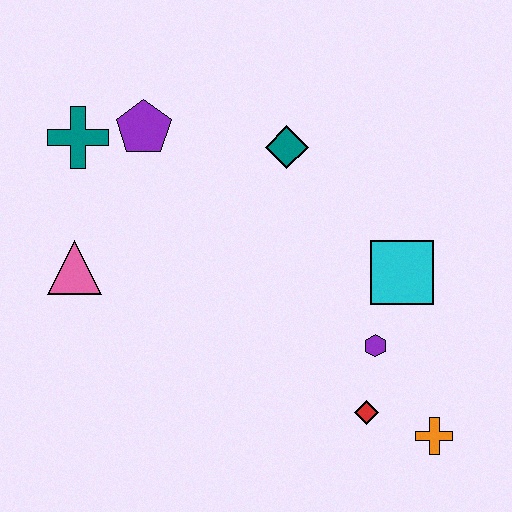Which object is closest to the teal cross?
The purple pentagon is closest to the teal cross.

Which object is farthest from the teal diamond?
The orange cross is farthest from the teal diamond.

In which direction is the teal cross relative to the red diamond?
The teal cross is to the left of the red diamond.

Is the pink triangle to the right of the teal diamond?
No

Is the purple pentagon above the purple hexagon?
Yes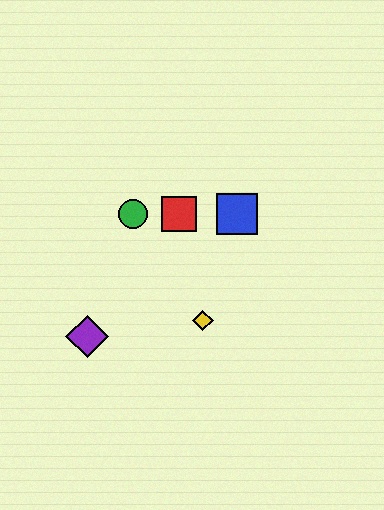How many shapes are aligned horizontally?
3 shapes (the red square, the blue square, the green circle) are aligned horizontally.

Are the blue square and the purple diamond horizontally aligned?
No, the blue square is at y≈214 and the purple diamond is at y≈336.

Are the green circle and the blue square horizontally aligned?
Yes, both are at y≈214.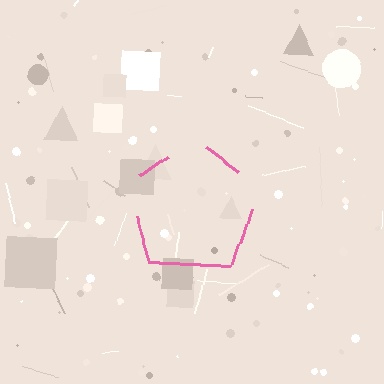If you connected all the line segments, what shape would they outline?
They would outline a pentagon.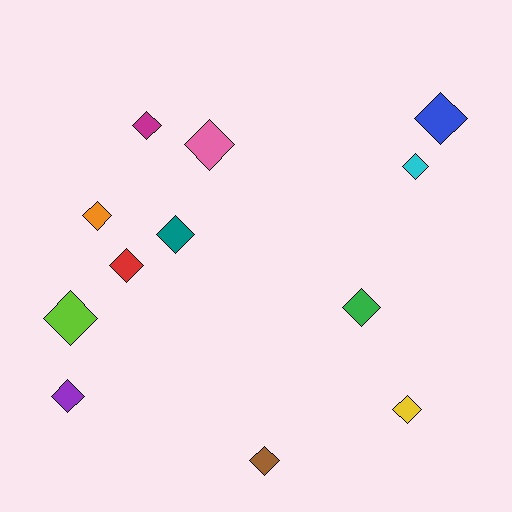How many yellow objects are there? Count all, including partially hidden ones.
There is 1 yellow object.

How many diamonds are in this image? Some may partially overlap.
There are 12 diamonds.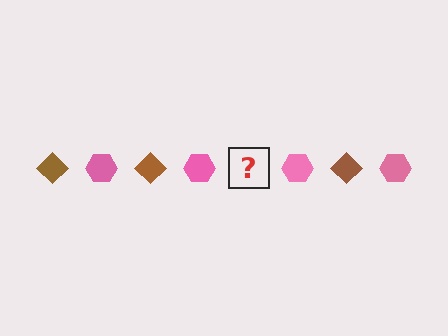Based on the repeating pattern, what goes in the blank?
The blank should be a brown diamond.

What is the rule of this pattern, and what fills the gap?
The rule is that the pattern alternates between brown diamond and pink hexagon. The gap should be filled with a brown diamond.